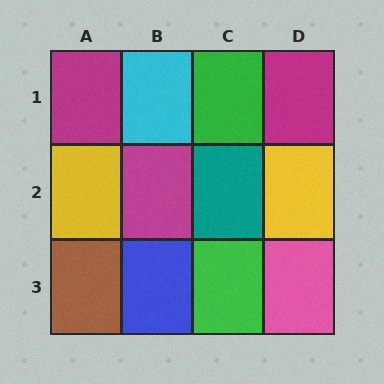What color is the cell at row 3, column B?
Blue.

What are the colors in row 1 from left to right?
Magenta, cyan, green, magenta.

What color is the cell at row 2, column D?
Yellow.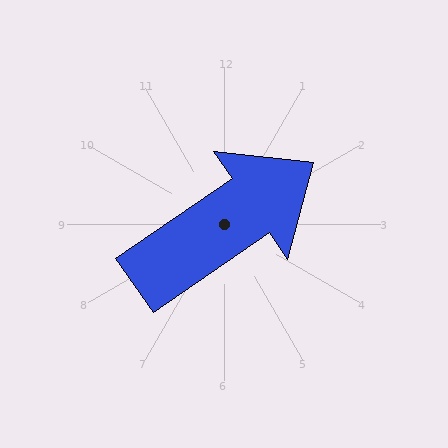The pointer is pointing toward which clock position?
Roughly 2 o'clock.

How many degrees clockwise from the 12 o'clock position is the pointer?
Approximately 55 degrees.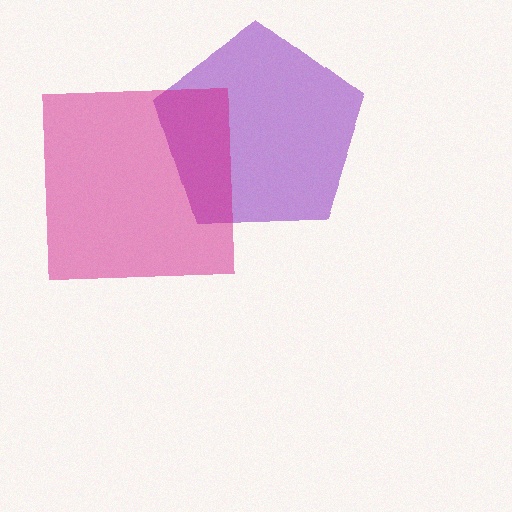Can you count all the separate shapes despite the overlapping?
Yes, there are 2 separate shapes.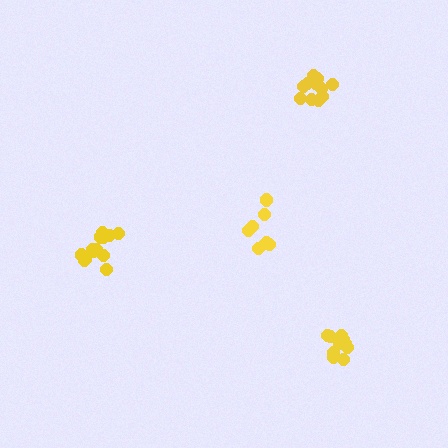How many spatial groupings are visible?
There are 4 spatial groupings.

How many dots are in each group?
Group 1: 11 dots, Group 2: 8 dots, Group 3: 14 dots, Group 4: 11 dots (44 total).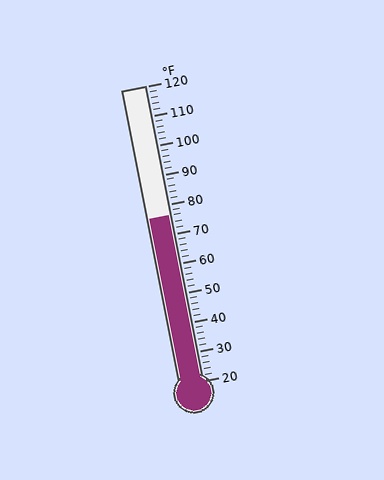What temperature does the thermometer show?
The thermometer shows approximately 76°F.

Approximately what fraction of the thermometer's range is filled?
The thermometer is filled to approximately 55% of its range.